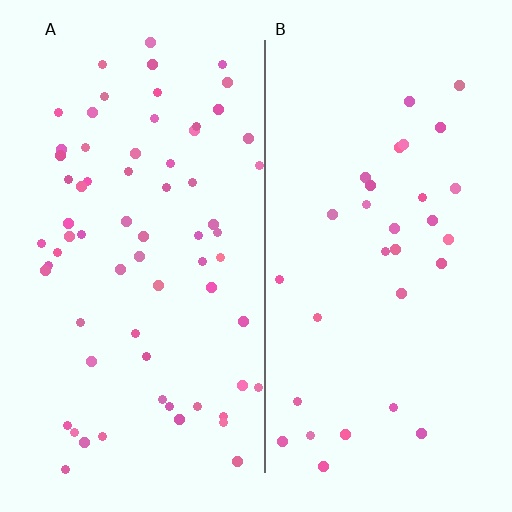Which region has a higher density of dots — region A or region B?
A (the left).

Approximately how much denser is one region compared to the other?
Approximately 2.2× — region A over region B.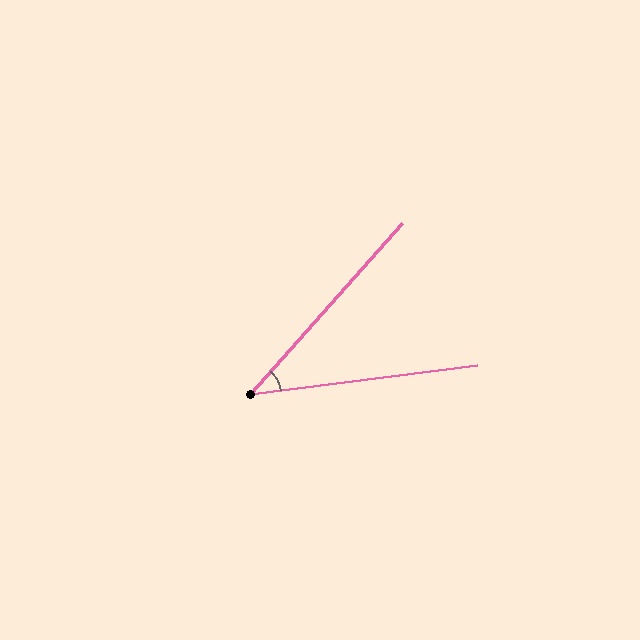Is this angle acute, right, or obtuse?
It is acute.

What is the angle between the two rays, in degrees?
Approximately 41 degrees.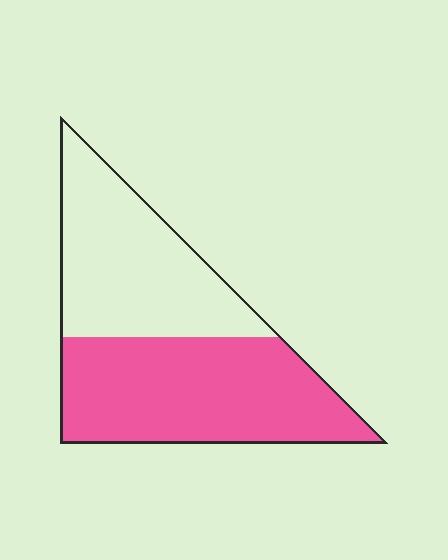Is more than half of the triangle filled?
Yes.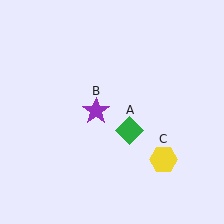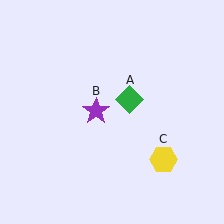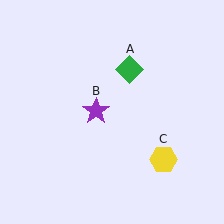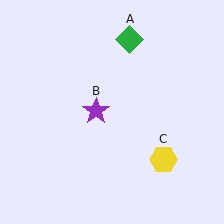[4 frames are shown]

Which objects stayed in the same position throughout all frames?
Purple star (object B) and yellow hexagon (object C) remained stationary.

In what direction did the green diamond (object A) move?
The green diamond (object A) moved up.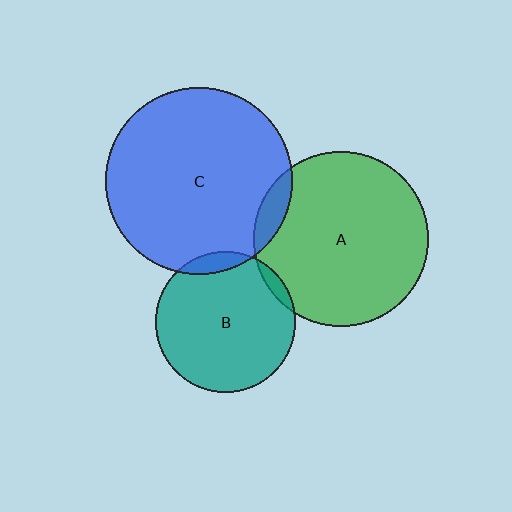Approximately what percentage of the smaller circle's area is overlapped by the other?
Approximately 5%.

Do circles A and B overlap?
Yes.